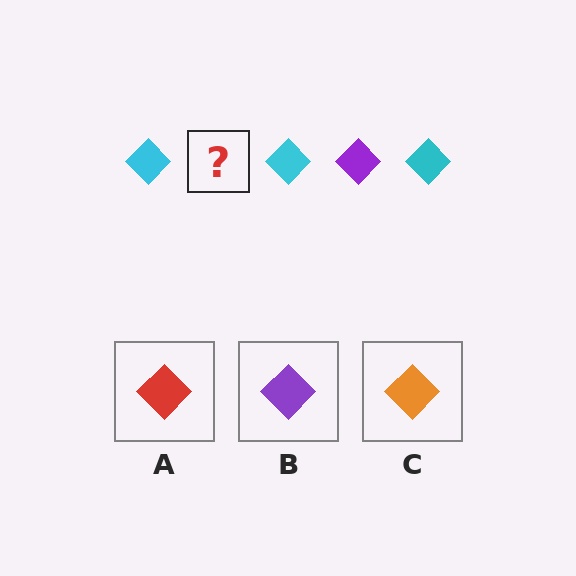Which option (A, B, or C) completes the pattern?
B.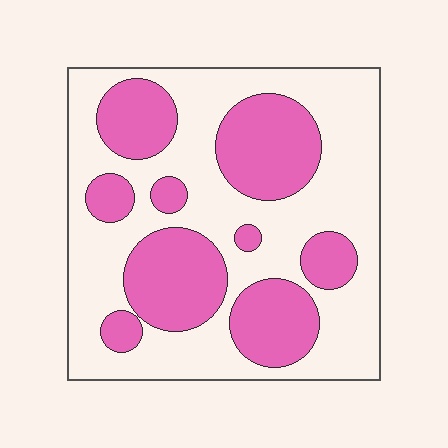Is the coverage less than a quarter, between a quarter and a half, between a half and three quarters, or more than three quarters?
Between a quarter and a half.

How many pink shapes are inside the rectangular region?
9.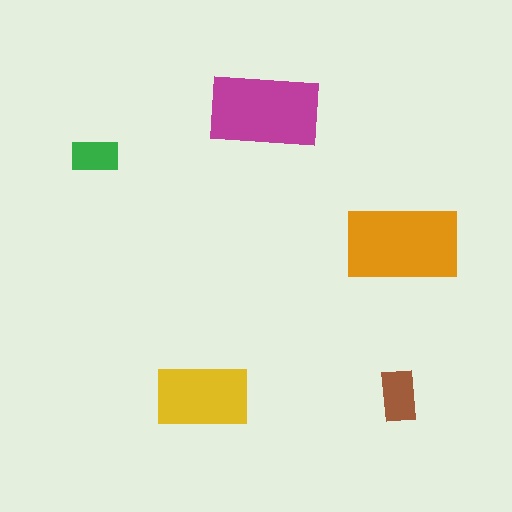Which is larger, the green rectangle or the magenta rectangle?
The magenta one.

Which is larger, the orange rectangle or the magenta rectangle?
The orange one.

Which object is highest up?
The magenta rectangle is topmost.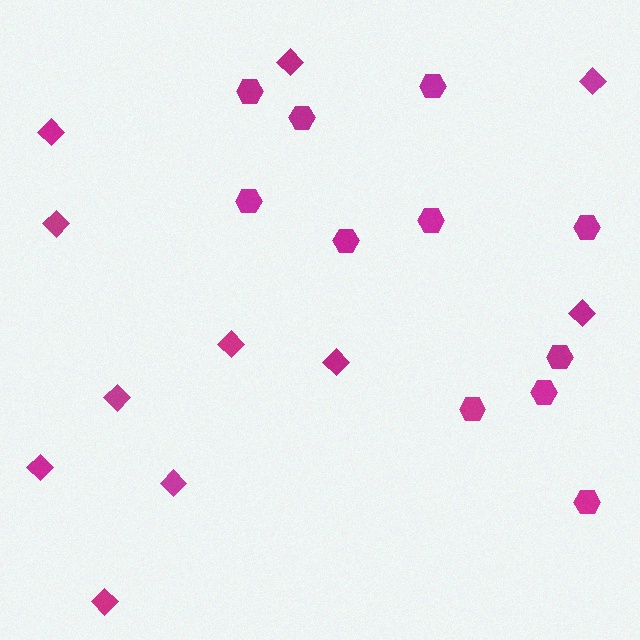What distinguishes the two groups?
There are 2 groups: one group of hexagons (11) and one group of diamonds (11).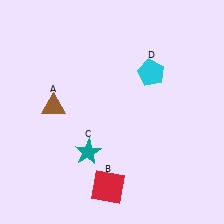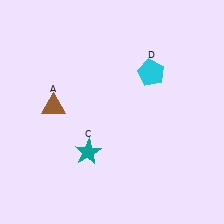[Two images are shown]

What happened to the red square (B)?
The red square (B) was removed in Image 2. It was in the bottom-left area of Image 1.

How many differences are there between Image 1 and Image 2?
There is 1 difference between the two images.